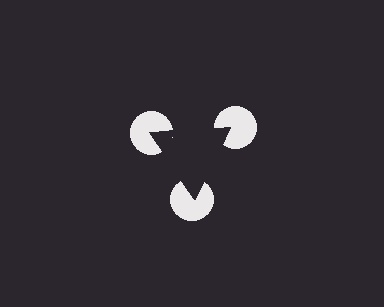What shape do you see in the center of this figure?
An illusory triangle — its edges are inferred from the aligned wedge cuts in the pac-man discs, not physically drawn.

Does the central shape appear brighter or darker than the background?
It typically appears slightly darker than the background, even though no actual brightness change is drawn.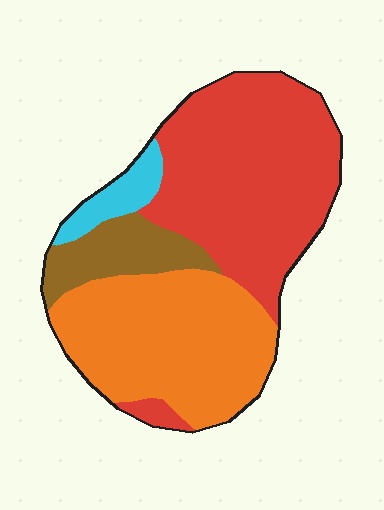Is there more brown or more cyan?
Brown.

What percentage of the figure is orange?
Orange covers 37% of the figure.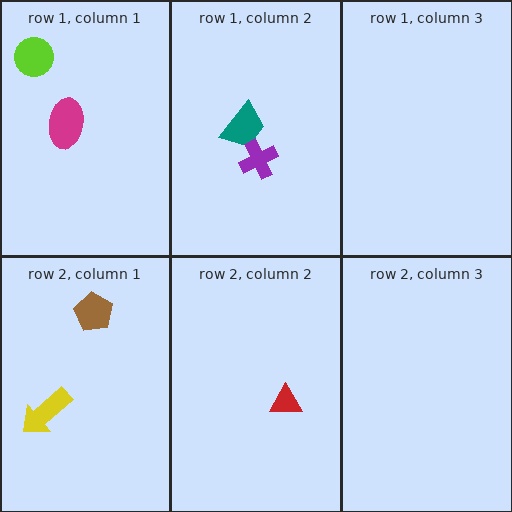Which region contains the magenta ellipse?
The row 1, column 1 region.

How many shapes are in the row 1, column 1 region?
2.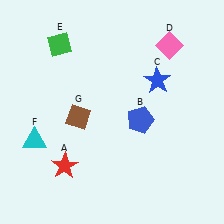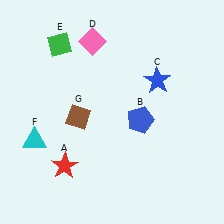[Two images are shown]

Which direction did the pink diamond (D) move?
The pink diamond (D) moved left.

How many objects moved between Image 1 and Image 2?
1 object moved between the two images.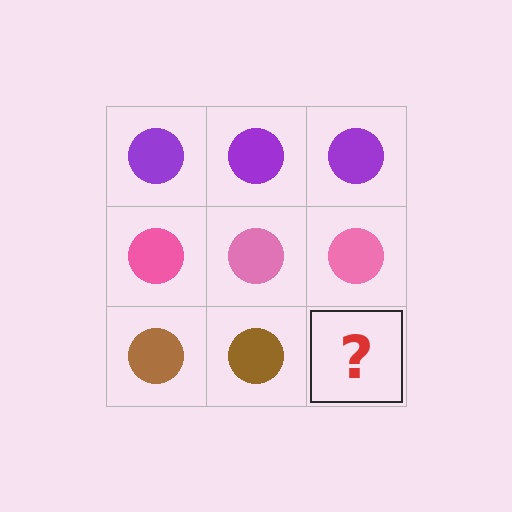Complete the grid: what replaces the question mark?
The question mark should be replaced with a brown circle.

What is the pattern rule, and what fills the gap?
The rule is that each row has a consistent color. The gap should be filled with a brown circle.